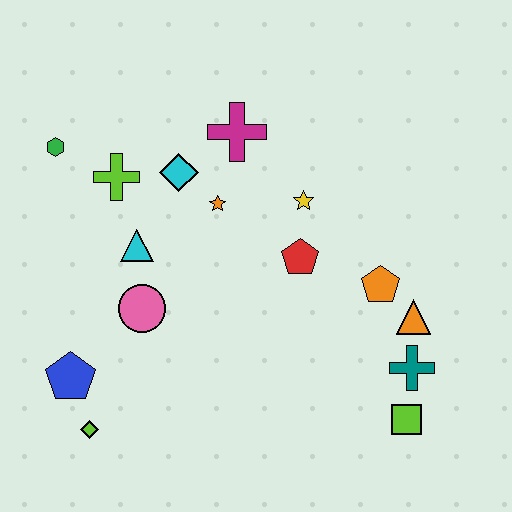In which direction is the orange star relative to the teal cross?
The orange star is to the left of the teal cross.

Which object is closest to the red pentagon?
The yellow star is closest to the red pentagon.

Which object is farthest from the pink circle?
The lime square is farthest from the pink circle.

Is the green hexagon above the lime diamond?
Yes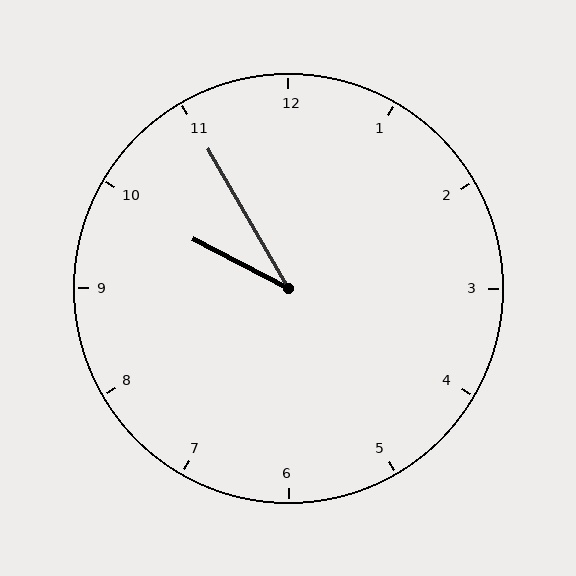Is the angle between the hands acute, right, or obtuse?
It is acute.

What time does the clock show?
9:55.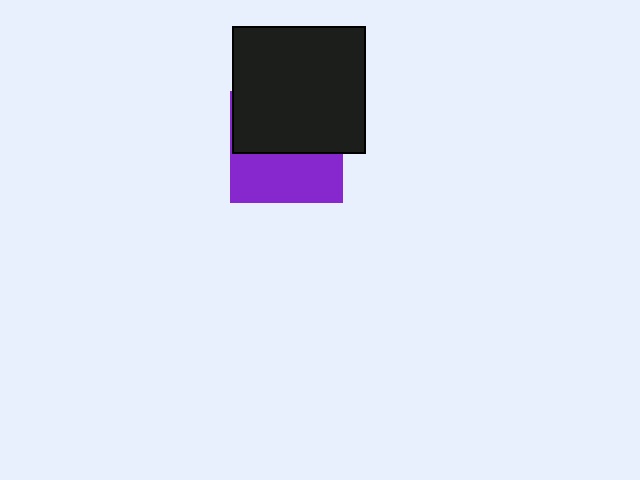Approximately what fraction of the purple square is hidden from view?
Roughly 54% of the purple square is hidden behind the black rectangle.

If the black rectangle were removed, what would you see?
You would see the complete purple square.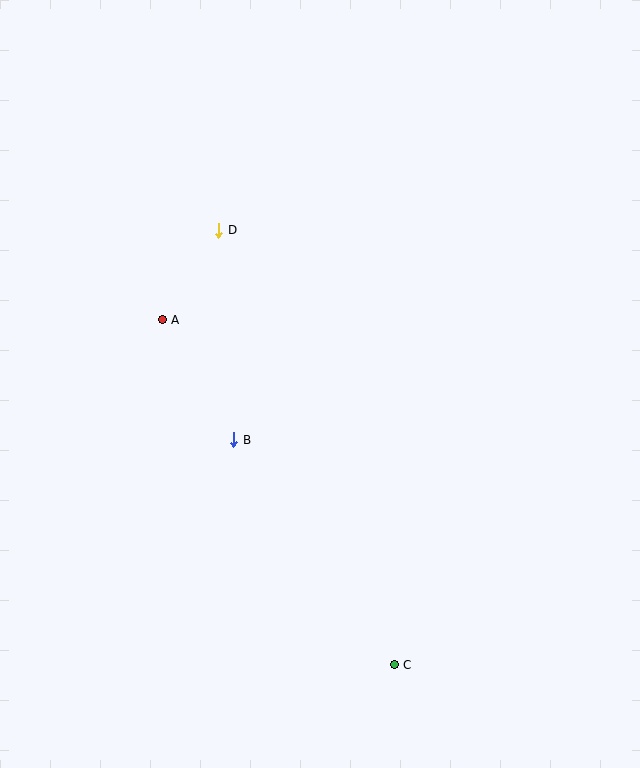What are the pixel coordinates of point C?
Point C is at (394, 665).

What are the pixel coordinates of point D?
Point D is at (219, 230).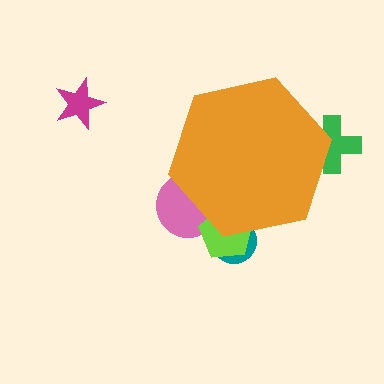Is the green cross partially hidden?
Yes, the green cross is partially hidden behind the orange hexagon.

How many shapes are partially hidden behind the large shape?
4 shapes are partially hidden.